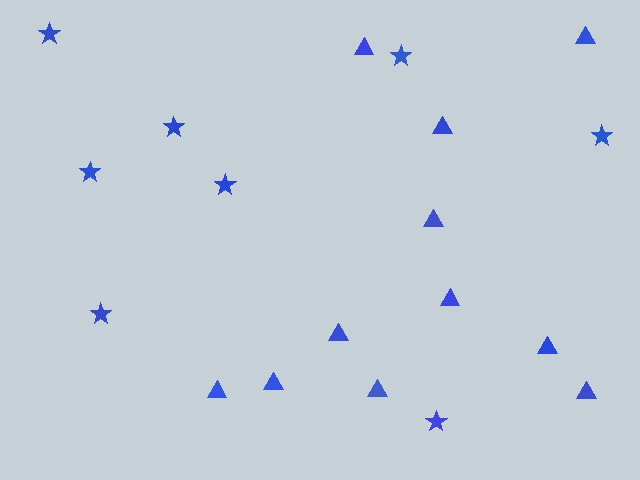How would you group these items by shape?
There are 2 groups: one group of stars (8) and one group of triangles (11).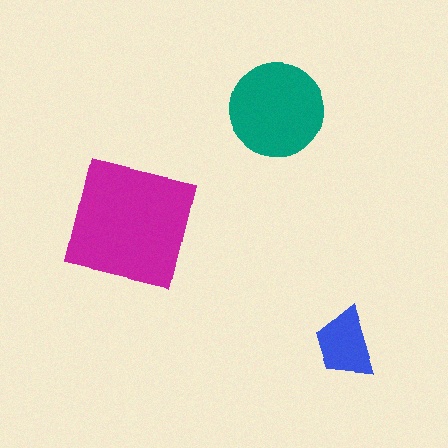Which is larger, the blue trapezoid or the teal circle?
The teal circle.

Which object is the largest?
The magenta square.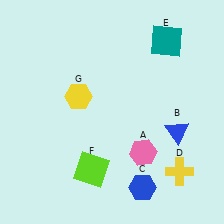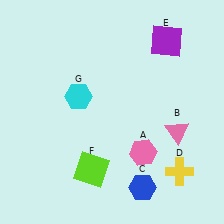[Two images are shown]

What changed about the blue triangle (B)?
In Image 1, B is blue. In Image 2, it changed to pink.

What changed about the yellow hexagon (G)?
In Image 1, G is yellow. In Image 2, it changed to cyan.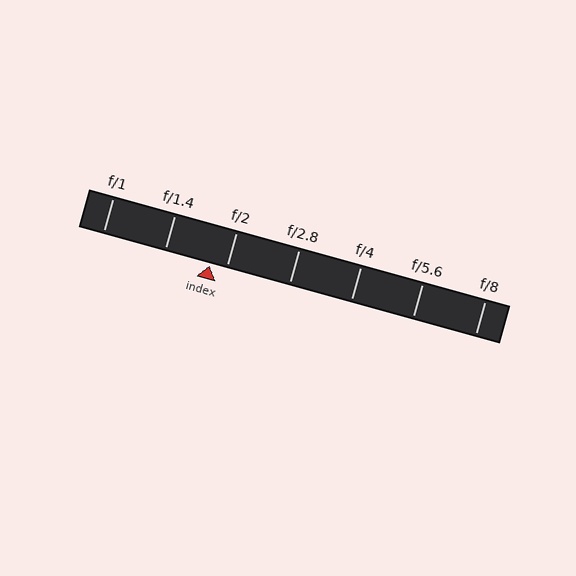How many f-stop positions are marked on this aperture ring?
There are 7 f-stop positions marked.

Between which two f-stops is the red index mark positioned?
The index mark is between f/1.4 and f/2.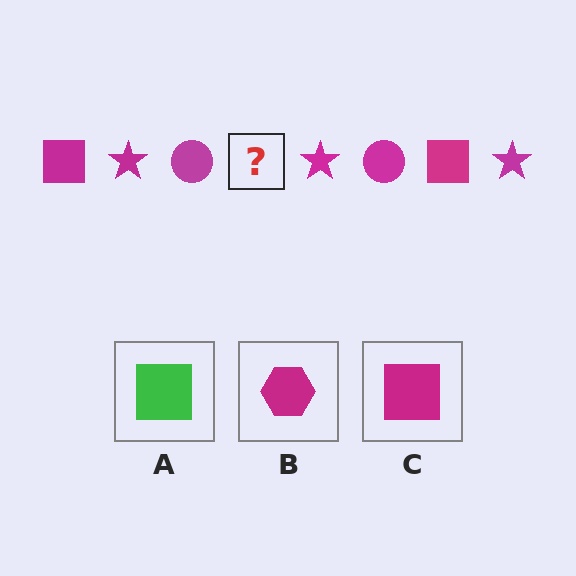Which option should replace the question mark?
Option C.